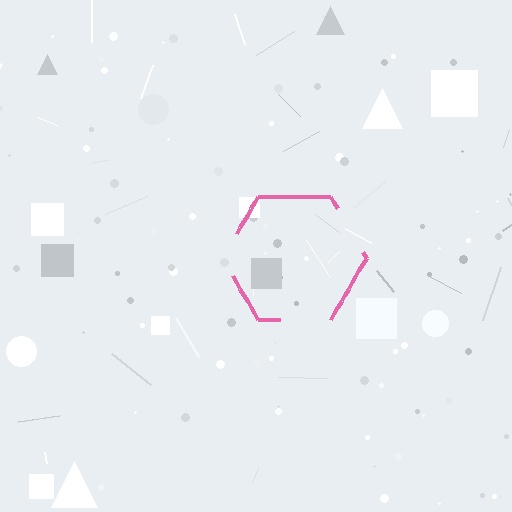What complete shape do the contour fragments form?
The contour fragments form a hexagon.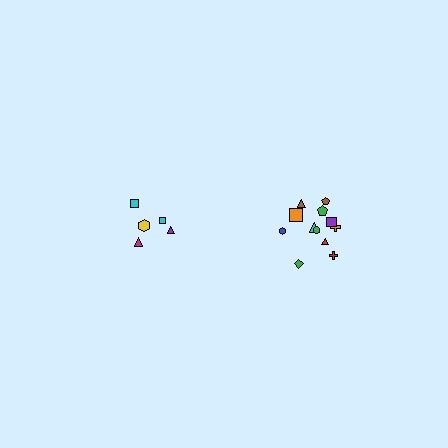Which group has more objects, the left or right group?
The right group.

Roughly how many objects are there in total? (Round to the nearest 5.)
Roughly 15 objects in total.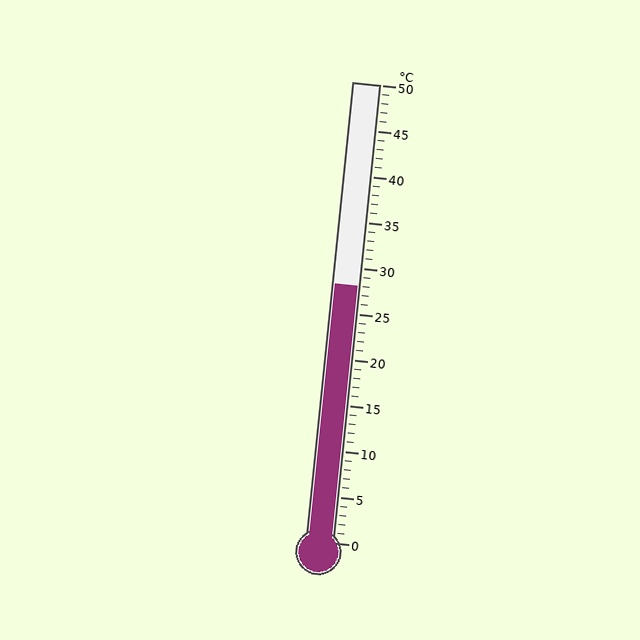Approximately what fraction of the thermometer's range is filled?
The thermometer is filled to approximately 55% of its range.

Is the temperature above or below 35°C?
The temperature is below 35°C.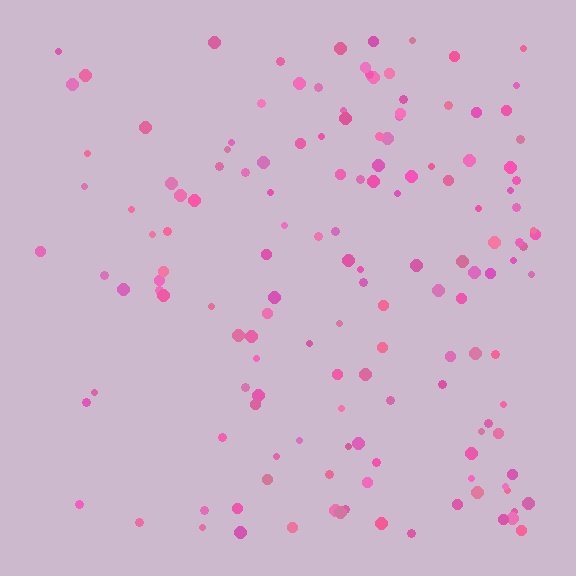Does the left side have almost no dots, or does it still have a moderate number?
Still a moderate number, just noticeably fewer than the right.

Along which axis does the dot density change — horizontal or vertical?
Horizontal.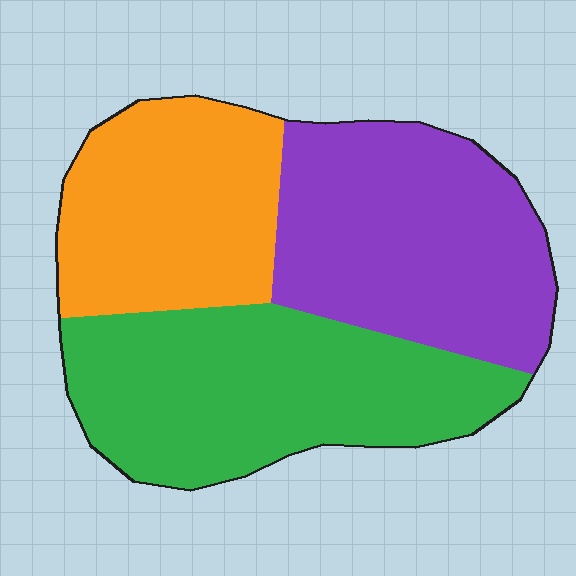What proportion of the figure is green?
Green covers 38% of the figure.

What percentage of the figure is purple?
Purple takes up about one third (1/3) of the figure.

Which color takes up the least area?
Orange, at roughly 25%.